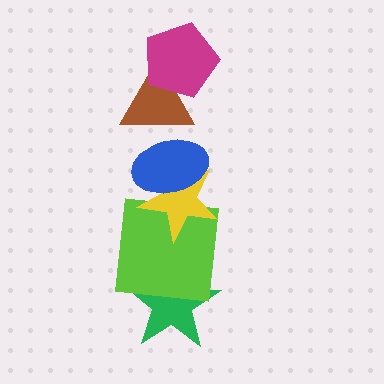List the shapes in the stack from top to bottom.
From top to bottom: the magenta pentagon, the brown triangle, the blue ellipse, the yellow star, the lime square, the green star.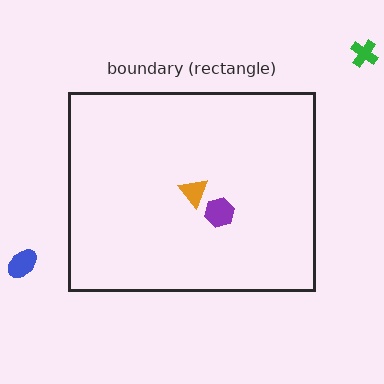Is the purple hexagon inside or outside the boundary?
Inside.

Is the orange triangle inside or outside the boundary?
Inside.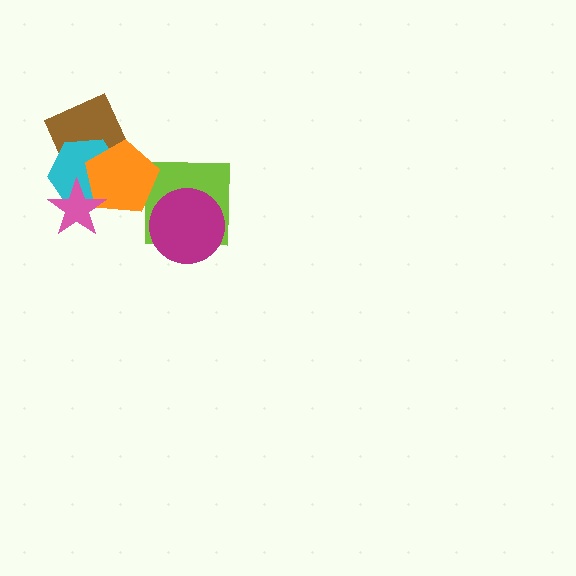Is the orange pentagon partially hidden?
Yes, it is partially covered by another shape.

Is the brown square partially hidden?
Yes, it is partially covered by another shape.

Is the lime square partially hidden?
Yes, it is partially covered by another shape.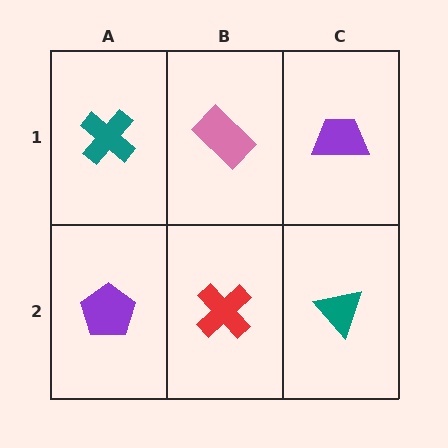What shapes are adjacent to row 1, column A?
A purple pentagon (row 2, column A), a pink rectangle (row 1, column B).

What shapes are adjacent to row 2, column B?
A pink rectangle (row 1, column B), a purple pentagon (row 2, column A), a teal triangle (row 2, column C).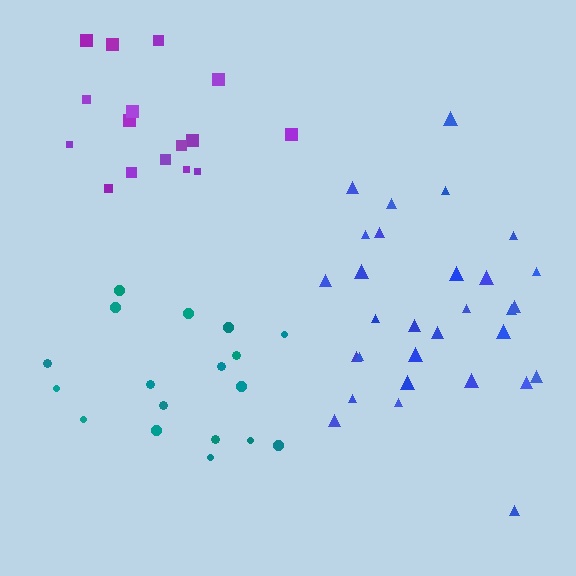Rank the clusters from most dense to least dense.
blue, purple, teal.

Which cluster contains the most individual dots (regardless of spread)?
Blue (30).